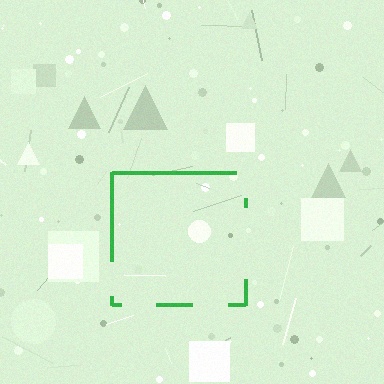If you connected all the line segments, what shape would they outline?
They would outline a square.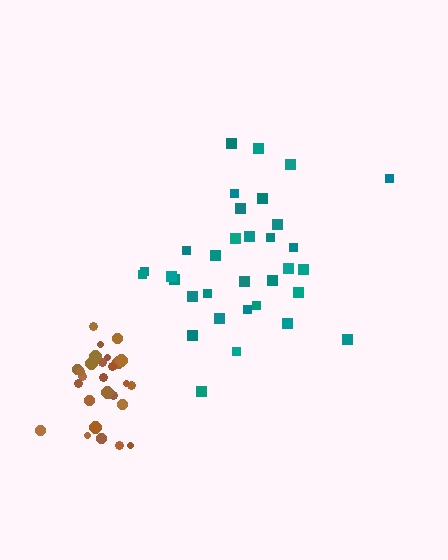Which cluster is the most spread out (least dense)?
Teal.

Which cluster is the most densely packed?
Brown.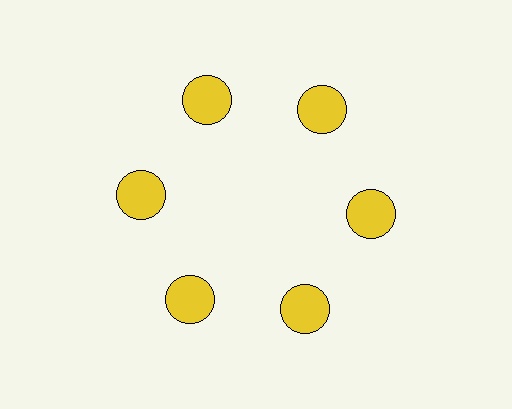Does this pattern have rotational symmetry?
Yes, this pattern has 6-fold rotational symmetry. It looks the same after rotating 60 degrees around the center.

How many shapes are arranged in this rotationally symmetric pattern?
There are 6 shapes, arranged in 6 groups of 1.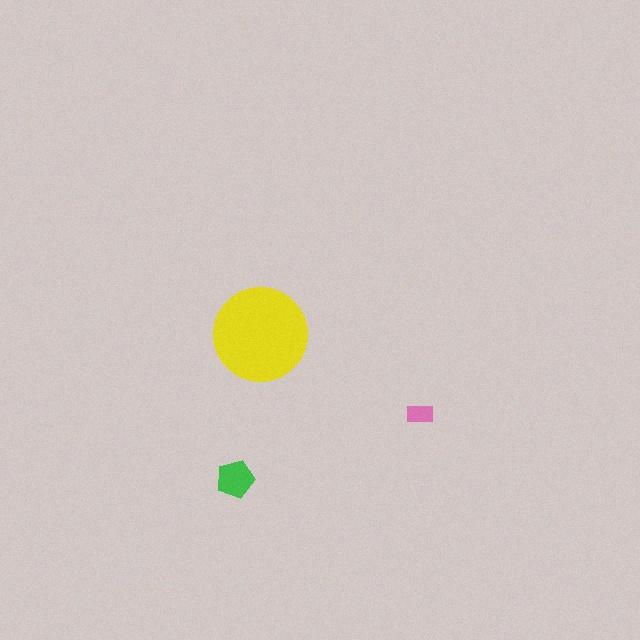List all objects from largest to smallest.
The yellow circle, the green pentagon, the pink rectangle.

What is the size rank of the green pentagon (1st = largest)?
2nd.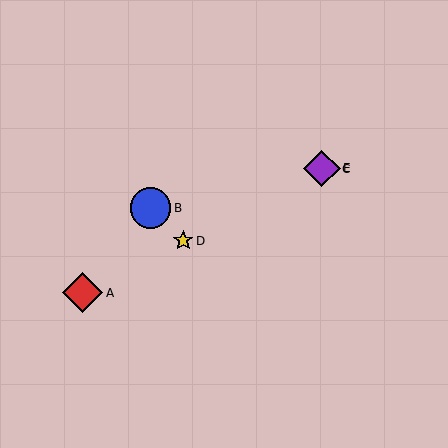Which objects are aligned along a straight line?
Objects A, C, D, E are aligned along a straight line.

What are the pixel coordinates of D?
Object D is at (183, 241).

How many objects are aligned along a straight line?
4 objects (A, C, D, E) are aligned along a straight line.